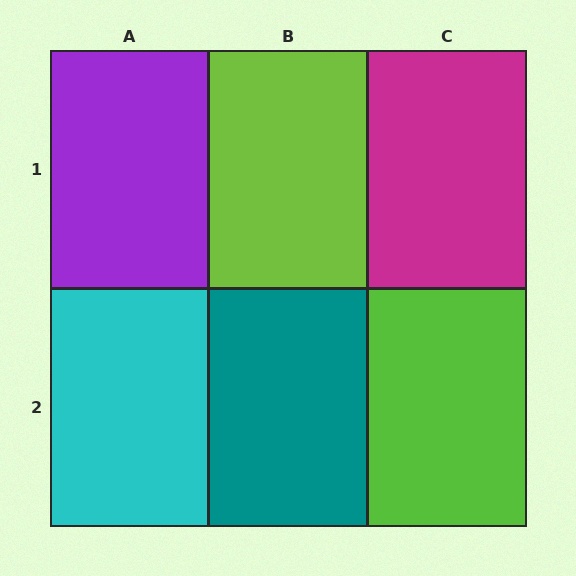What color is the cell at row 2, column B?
Teal.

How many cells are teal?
1 cell is teal.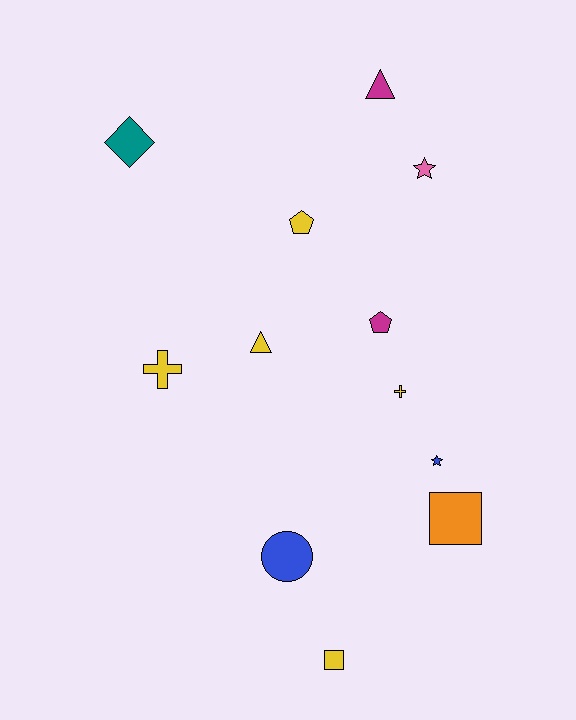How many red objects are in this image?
There are no red objects.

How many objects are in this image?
There are 12 objects.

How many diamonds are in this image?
There is 1 diamond.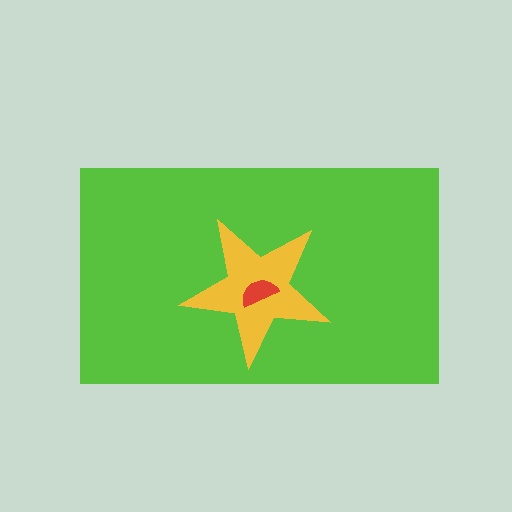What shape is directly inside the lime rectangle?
The yellow star.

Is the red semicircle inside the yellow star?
Yes.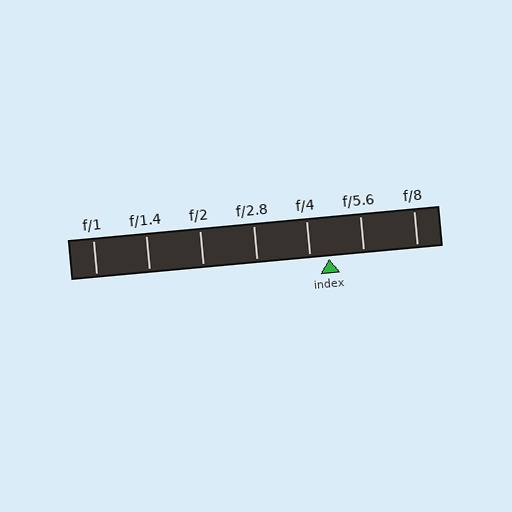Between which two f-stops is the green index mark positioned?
The index mark is between f/4 and f/5.6.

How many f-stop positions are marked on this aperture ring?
There are 7 f-stop positions marked.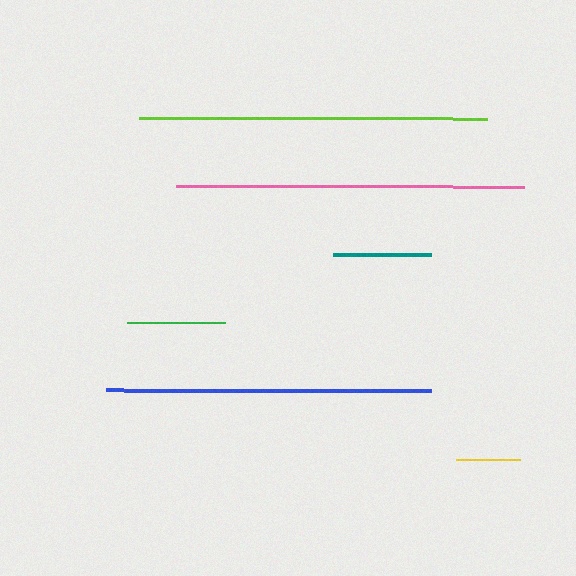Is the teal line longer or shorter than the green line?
The green line is longer than the teal line.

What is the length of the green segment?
The green segment is approximately 98 pixels long.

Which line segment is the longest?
The lime line is the longest at approximately 348 pixels.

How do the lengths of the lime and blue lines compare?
The lime and blue lines are approximately the same length.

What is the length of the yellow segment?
The yellow segment is approximately 64 pixels long.